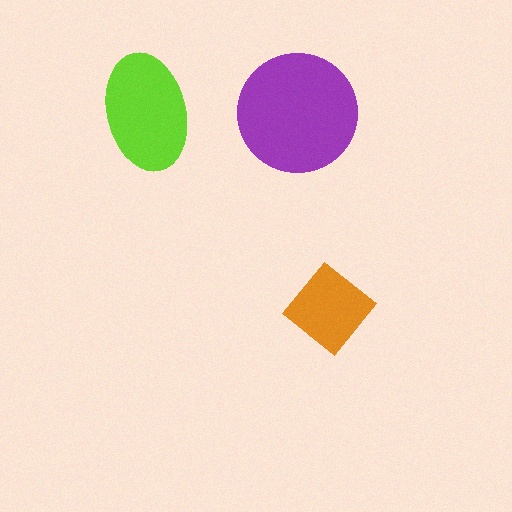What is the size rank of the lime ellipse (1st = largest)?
2nd.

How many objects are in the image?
There are 3 objects in the image.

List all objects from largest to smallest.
The purple circle, the lime ellipse, the orange diamond.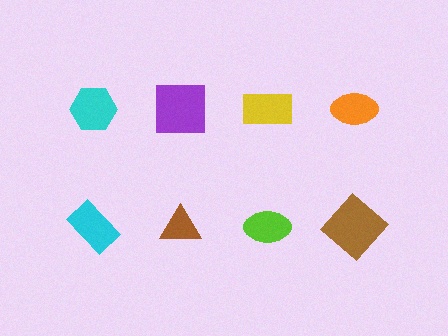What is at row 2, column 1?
A cyan rectangle.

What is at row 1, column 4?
An orange ellipse.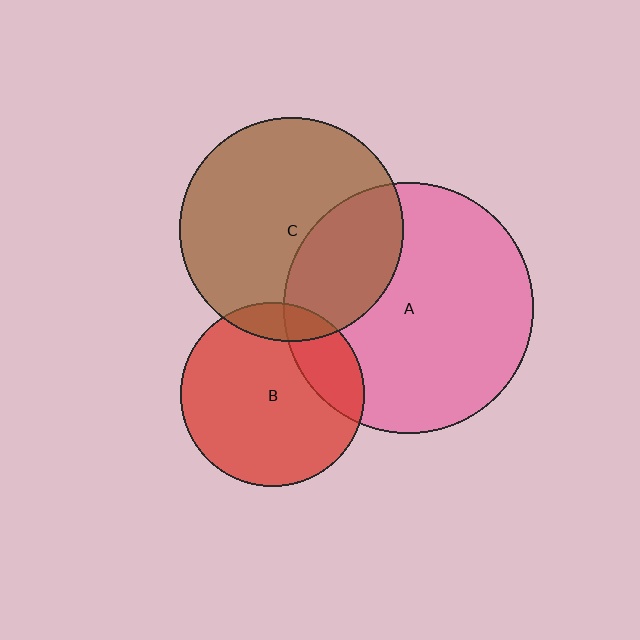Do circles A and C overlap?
Yes.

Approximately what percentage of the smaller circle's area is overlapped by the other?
Approximately 35%.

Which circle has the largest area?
Circle A (pink).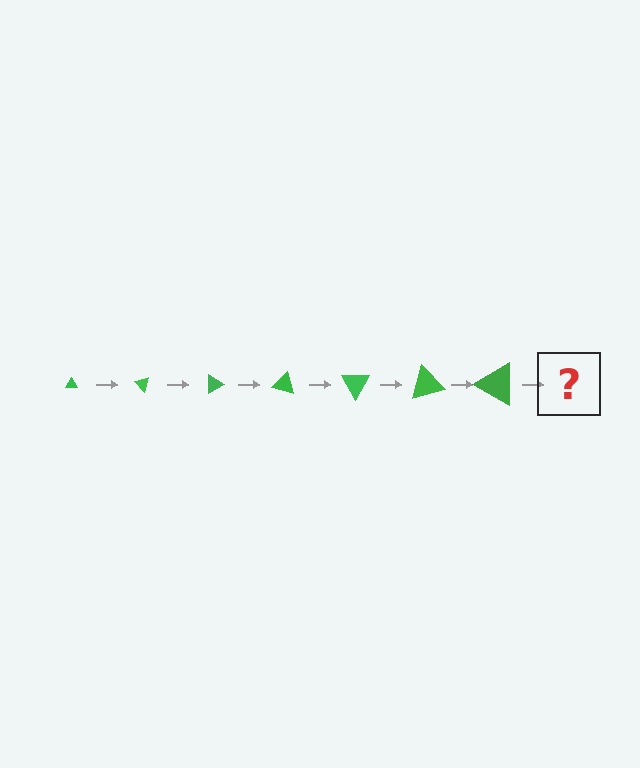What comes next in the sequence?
The next element should be a triangle, larger than the previous one and rotated 315 degrees from the start.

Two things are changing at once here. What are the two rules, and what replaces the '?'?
The two rules are that the triangle grows larger each step and it rotates 45 degrees each step. The '?' should be a triangle, larger than the previous one and rotated 315 degrees from the start.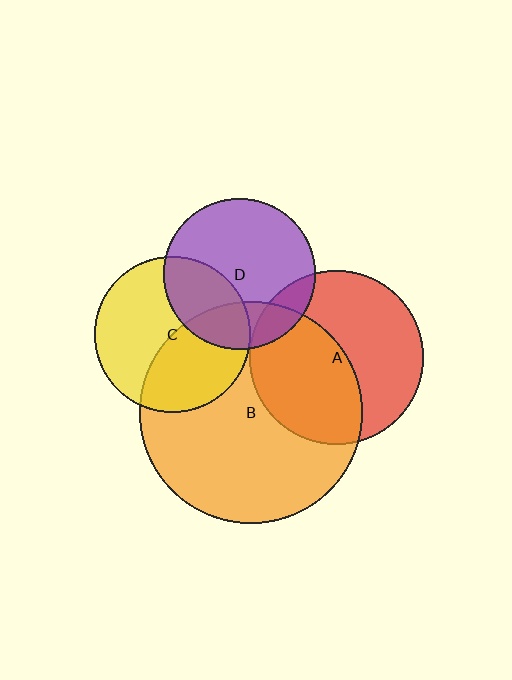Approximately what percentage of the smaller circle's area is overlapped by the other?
Approximately 30%.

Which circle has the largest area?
Circle B (orange).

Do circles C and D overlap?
Yes.